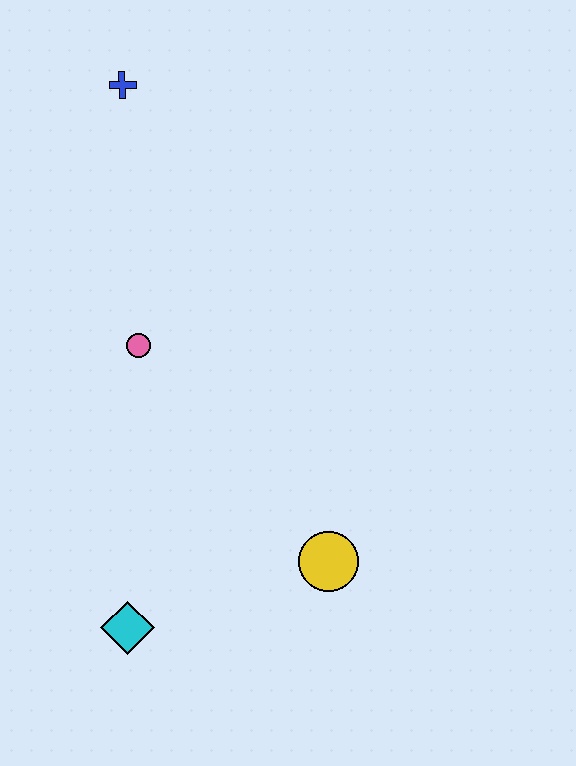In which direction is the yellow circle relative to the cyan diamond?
The yellow circle is to the right of the cyan diamond.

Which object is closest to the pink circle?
The blue cross is closest to the pink circle.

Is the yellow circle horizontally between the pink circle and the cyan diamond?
No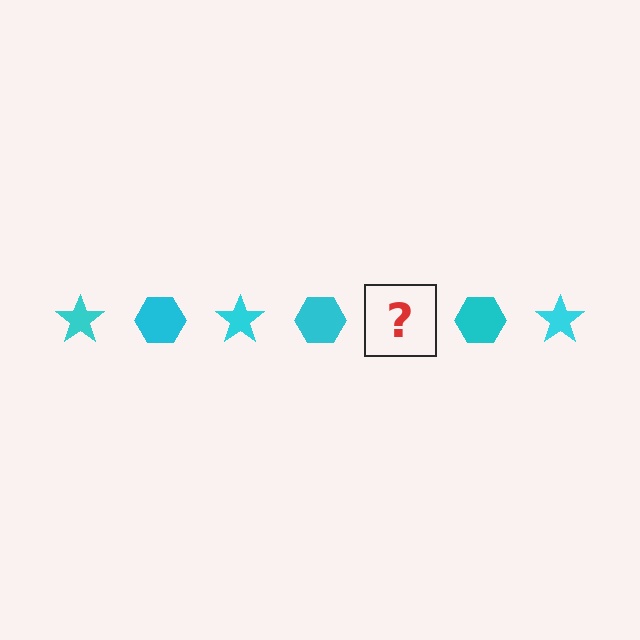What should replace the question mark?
The question mark should be replaced with a cyan star.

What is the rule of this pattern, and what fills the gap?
The rule is that the pattern cycles through star, hexagon shapes in cyan. The gap should be filled with a cyan star.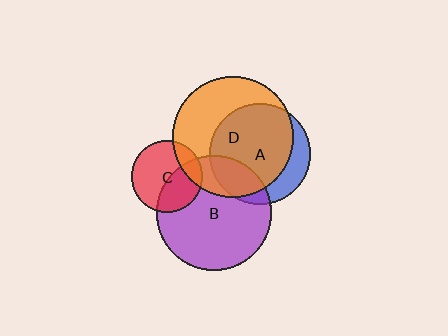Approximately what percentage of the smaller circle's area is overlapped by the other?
Approximately 75%.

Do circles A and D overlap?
Yes.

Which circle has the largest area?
Circle D (orange).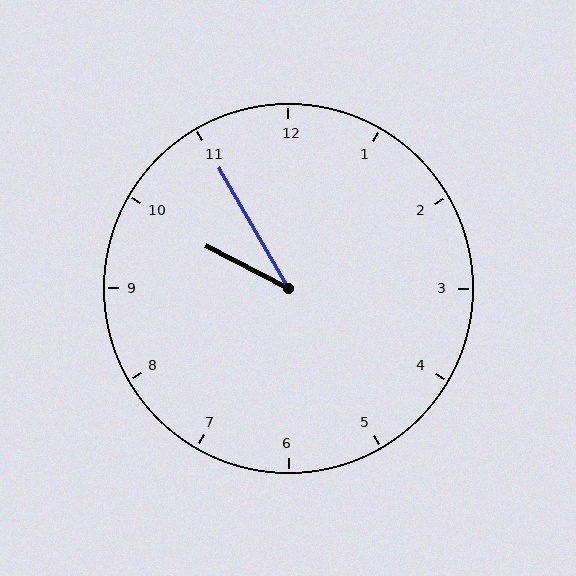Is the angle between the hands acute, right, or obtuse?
It is acute.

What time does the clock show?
9:55.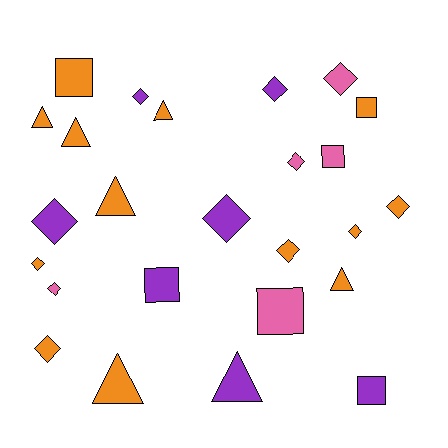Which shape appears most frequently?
Diamond, with 12 objects.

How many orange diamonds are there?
There are 5 orange diamonds.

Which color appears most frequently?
Orange, with 13 objects.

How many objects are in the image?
There are 25 objects.